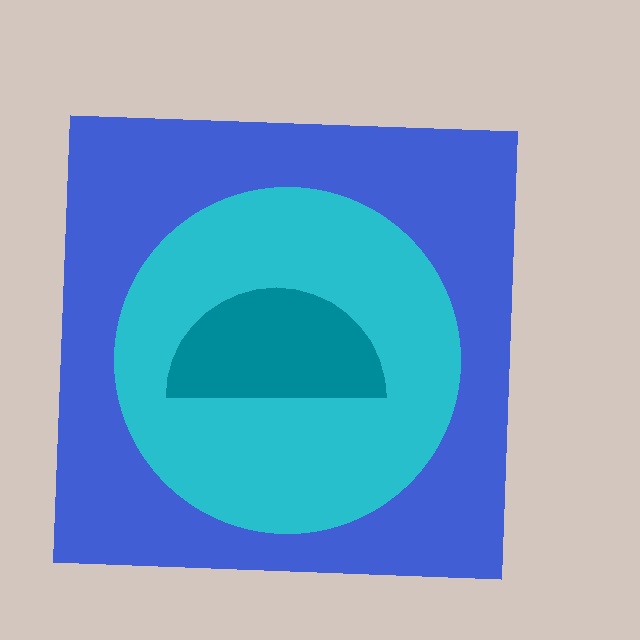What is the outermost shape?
The blue square.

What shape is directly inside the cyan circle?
The teal semicircle.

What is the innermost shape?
The teal semicircle.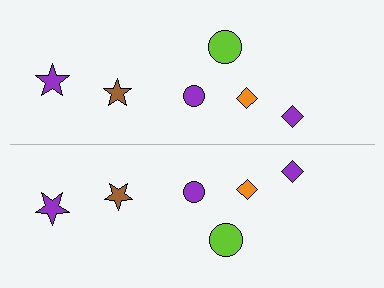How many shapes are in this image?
There are 12 shapes in this image.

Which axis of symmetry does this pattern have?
The pattern has a horizontal axis of symmetry running through the center of the image.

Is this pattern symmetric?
Yes, this pattern has bilateral (reflection) symmetry.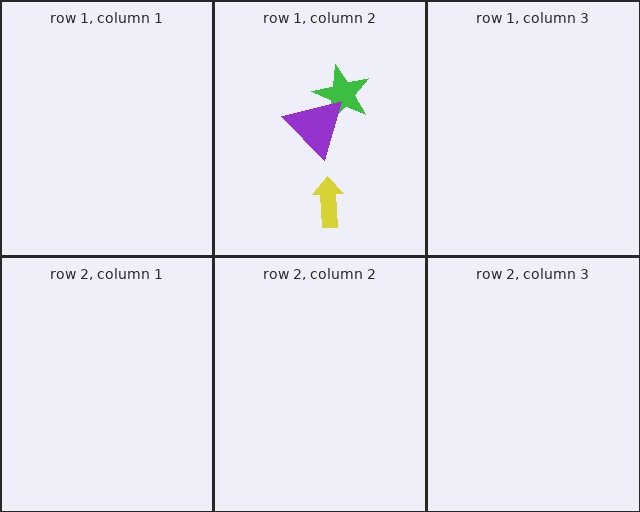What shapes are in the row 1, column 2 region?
The green star, the purple triangle, the yellow arrow.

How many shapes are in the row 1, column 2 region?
3.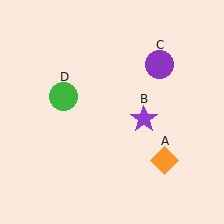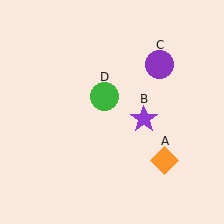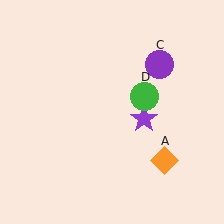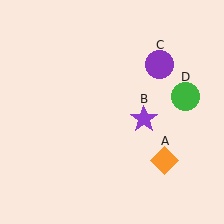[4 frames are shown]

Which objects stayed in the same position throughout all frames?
Orange diamond (object A) and purple star (object B) and purple circle (object C) remained stationary.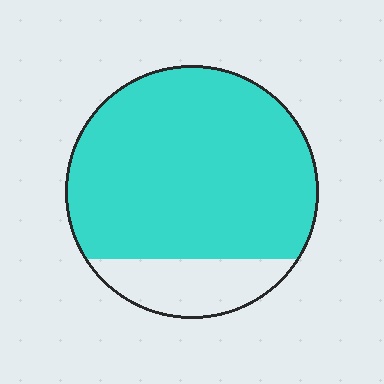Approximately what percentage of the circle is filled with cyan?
Approximately 80%.